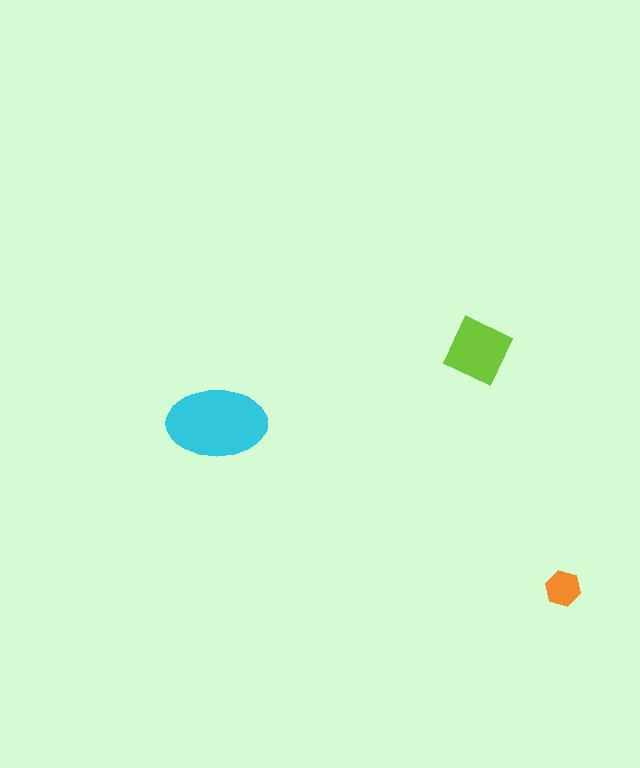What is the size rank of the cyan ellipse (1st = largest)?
1st.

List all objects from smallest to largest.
The orange hexagon, the lime diamond, the cyan ellipse.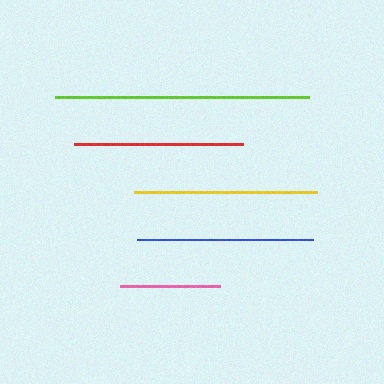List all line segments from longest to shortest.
From longest to shortest: lime, yellow, blue, red, pink.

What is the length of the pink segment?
The pink segment is approximately 100 pixels long.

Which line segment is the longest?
The lime line is the longest at approximately 254 pixels.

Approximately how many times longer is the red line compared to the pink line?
The red line is approximately 1.7 times the length of the pink line.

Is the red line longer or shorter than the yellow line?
The yellow line is longer than the red line.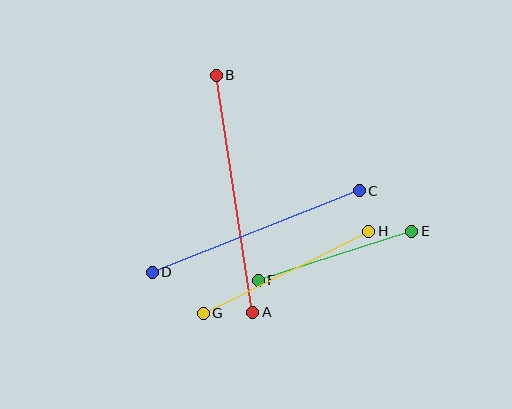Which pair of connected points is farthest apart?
Points A and B are farthest apart.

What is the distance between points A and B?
The distance is approximately 240 pixels.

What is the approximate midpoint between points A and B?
The midpoint is at approximately (234, 194) pixels.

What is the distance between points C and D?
The distance is approximately 223 pixels.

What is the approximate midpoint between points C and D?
The midpoint is at approximately (256, 231) pixels.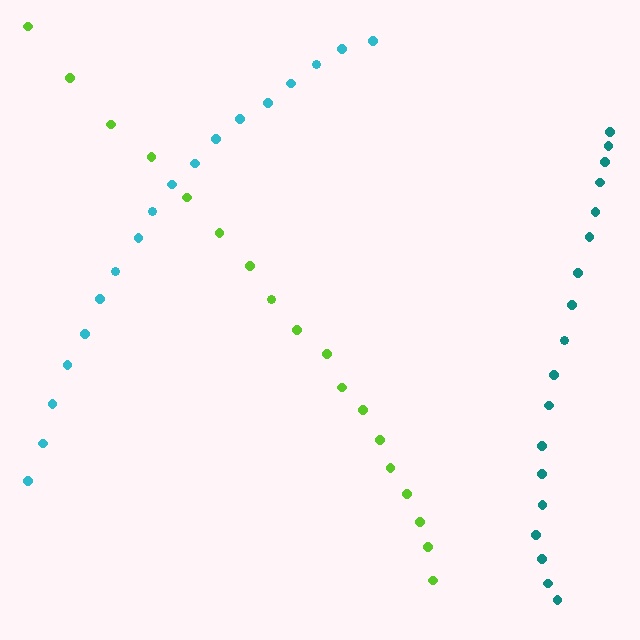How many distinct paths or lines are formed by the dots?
There are 3 distinct paths.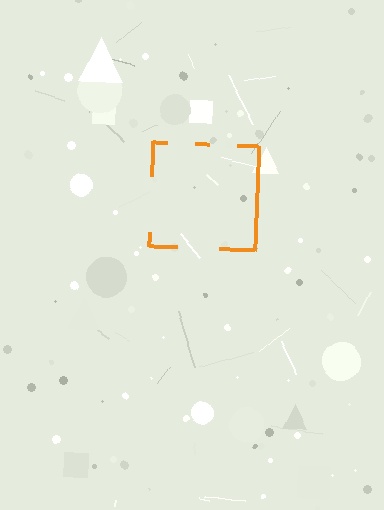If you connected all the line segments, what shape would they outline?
They would outline a square.